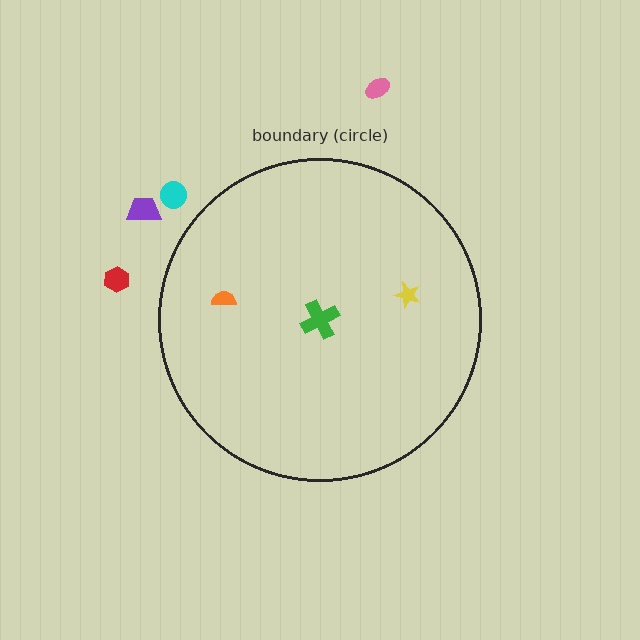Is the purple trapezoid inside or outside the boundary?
Outside.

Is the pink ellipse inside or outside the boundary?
Outside.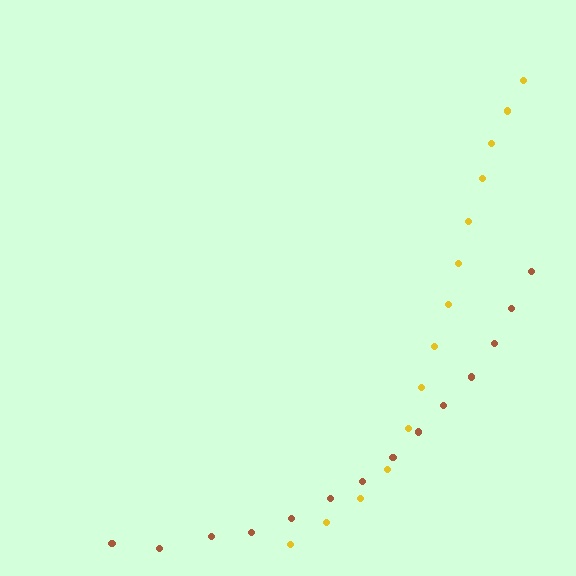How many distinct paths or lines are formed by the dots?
There are 2 distinct paths.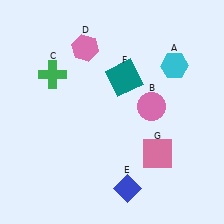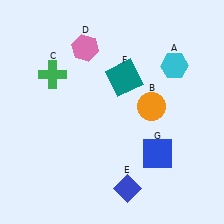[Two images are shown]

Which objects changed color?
B changed from pink to orange. G changed from pink to blue.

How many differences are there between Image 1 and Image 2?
There are 2 differences between the two images.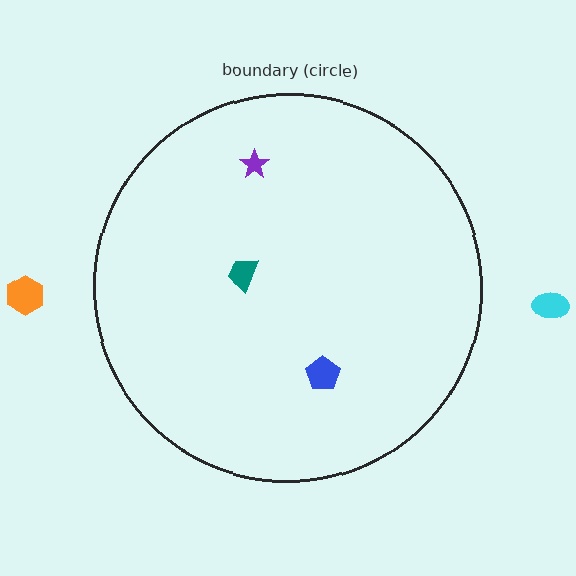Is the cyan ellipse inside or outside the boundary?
Outside.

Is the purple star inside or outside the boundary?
Inside.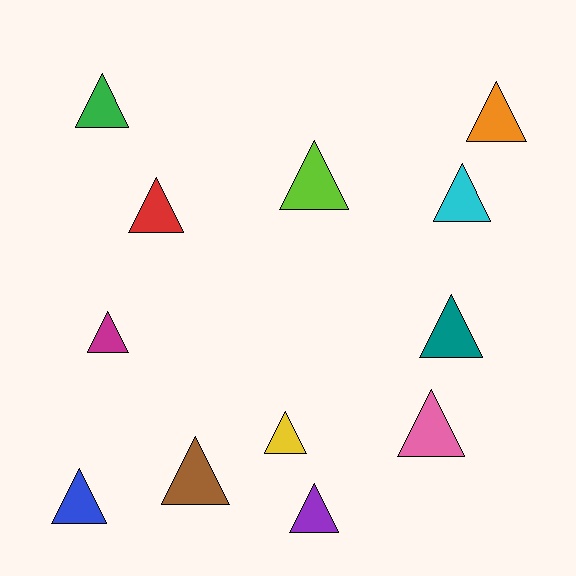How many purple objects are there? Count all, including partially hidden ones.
There is 1 purple object.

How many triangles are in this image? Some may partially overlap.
There are 12 triangles.